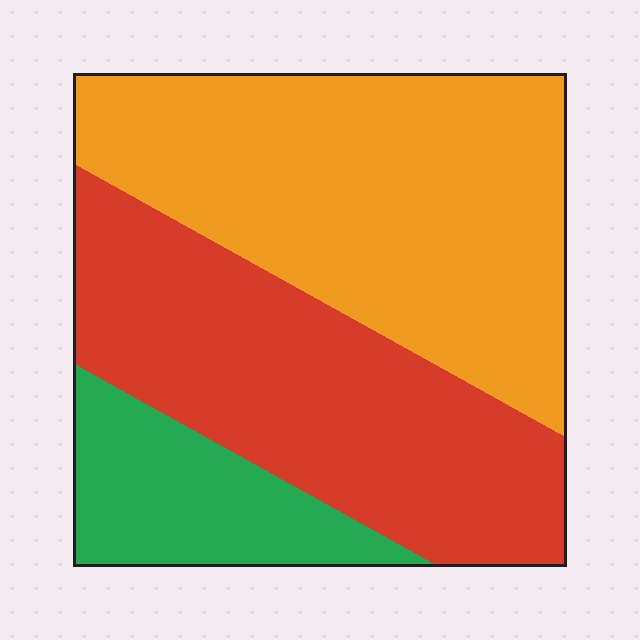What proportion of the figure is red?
Red takes up about three eighths (3/8) of the figure.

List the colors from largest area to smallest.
From largest to smallest: orange, red, green.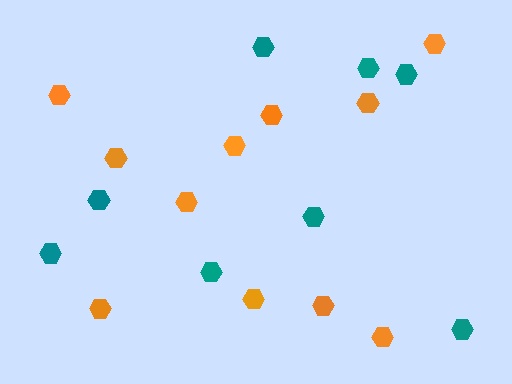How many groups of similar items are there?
There are 2 groups: one group of orange hexagons (11) and one group of teal hexagons (8).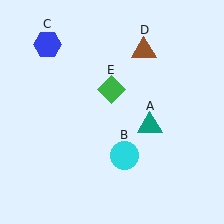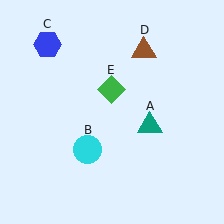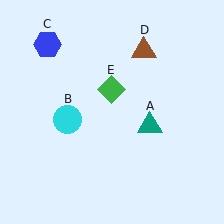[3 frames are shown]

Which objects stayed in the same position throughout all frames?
Teal triangle (object A) and blue hexagon (object C) and brown triangle (object D) and green diamond (object E) remained stationary.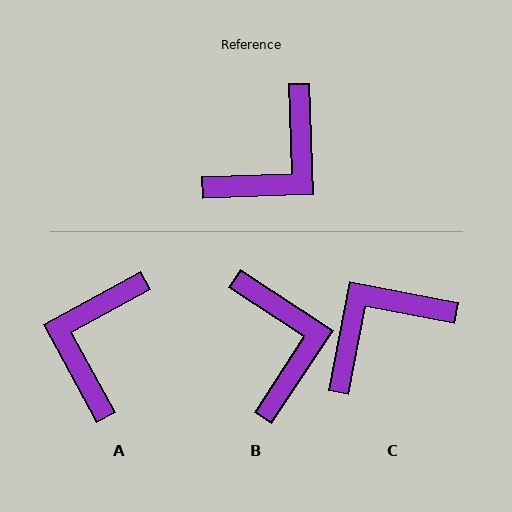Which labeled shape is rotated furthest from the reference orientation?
C, about 167 degrees away.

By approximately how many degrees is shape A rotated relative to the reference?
Approximately 153 degrees clockwise.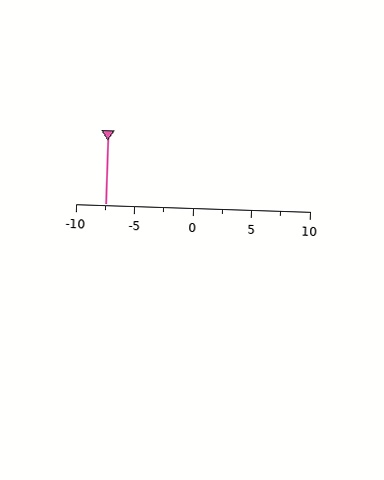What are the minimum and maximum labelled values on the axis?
The axis runs from -10 to 10.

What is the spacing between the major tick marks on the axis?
The major ticks are spaced 5 apart.